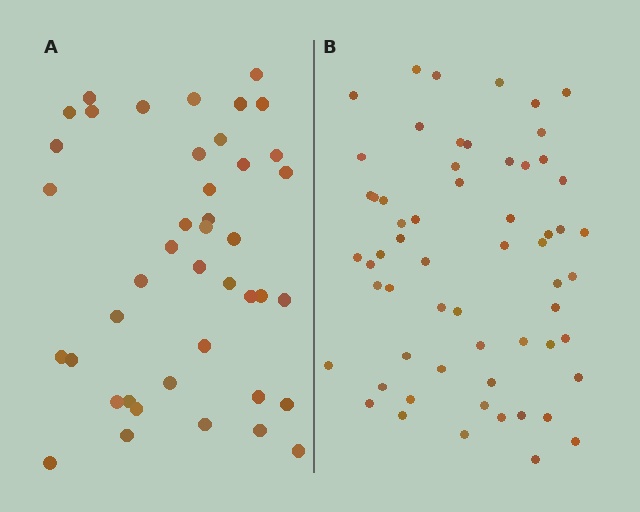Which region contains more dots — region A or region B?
Region B (the right region) has more dots.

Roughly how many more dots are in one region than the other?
Region B has approximately 20 more dots than region A.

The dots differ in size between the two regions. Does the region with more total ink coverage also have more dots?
No. Region A has more total ink coverage because its dots are larger, but region B actually contains more individual dots. Total area can be misleading — the number of items is what matters here.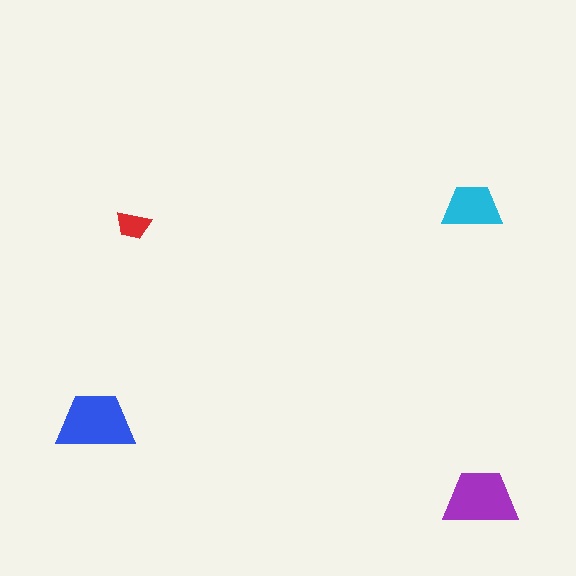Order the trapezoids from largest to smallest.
the blue one, the purple one, the cyan one, the red one.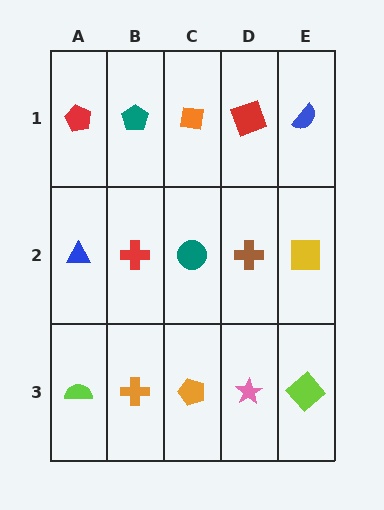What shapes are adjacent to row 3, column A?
A blue triangle (row 2, column A), an orange cross (row 3, column B).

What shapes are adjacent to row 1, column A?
A blue triangle (row 2, column A), a teal pentagon (row 1, column B).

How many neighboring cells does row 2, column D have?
4.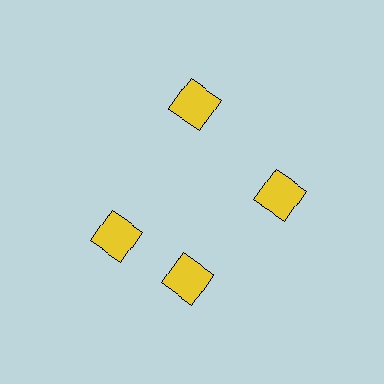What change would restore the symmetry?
The symmetry would be restored by rotating it back into even spacing with its neighbors so that all 4 squares sit at equal angles and equal distance from the center.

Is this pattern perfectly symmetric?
No. The 4 yellow squares are arranged in a ring, but one element near the 9 o'clock position is rotated out of alignment along the ring, breaking the 4-fold rotational symmetry.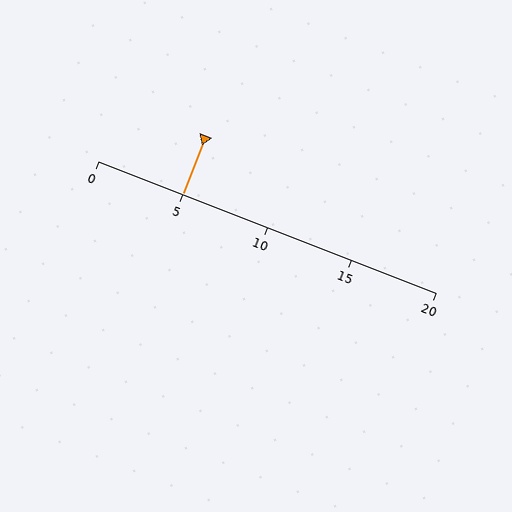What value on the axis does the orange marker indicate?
The marker indicates approximately 5.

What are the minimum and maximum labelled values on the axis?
The axis runs from 0 to 20.